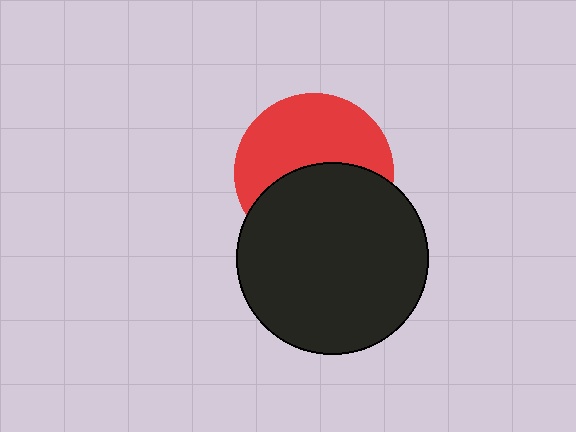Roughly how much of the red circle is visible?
About half of it is visible (roughly 52%).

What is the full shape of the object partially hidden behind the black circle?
The partially hidden object is a red circle.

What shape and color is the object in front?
The object in front is a black circle.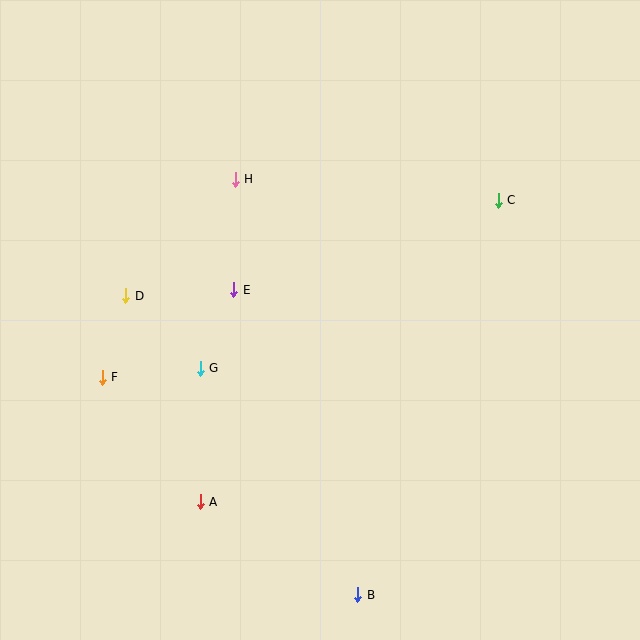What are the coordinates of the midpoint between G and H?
The midpoint between G and H is at (218, 274).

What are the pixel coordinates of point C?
Point C is at (498, 200).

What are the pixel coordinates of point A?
Point A is at (200, 502).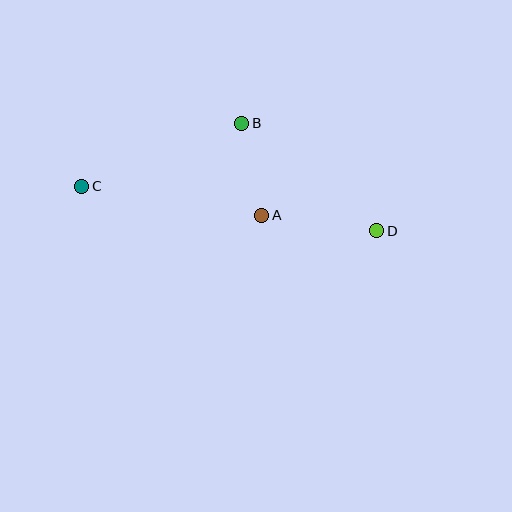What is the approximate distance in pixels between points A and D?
The distance between A and D is approximately 116 pixels.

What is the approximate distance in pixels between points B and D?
The distance between B and D is approximately 173 pixels.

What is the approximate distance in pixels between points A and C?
The distance between A and C is approximately 183 pixels.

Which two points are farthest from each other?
Points C and D are farthest from each other.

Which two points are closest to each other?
Points A and B are closest to each other.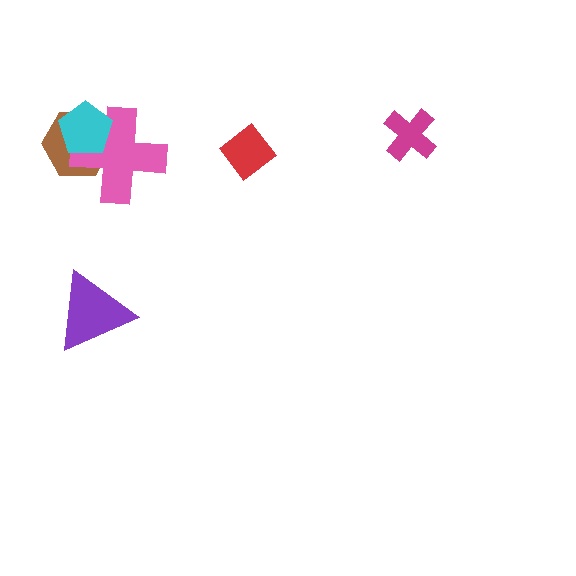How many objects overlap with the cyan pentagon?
2 objects overlap with the cyan pentagon.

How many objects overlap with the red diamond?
0 objects overlap with the red diamond.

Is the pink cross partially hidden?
Yes, it is partially covered by another shape.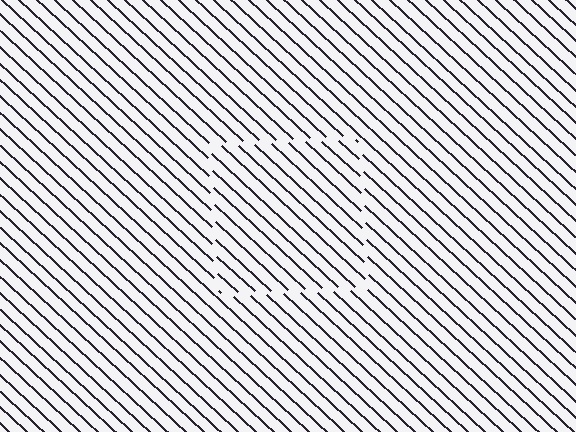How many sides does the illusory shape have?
4 sides — the line-ends trace a square.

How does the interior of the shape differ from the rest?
The interior of the shape contains the same grating, shifted by half a period — the contour is defined by the phase discontinuity where line-ends from the inner and outer gratings abut.